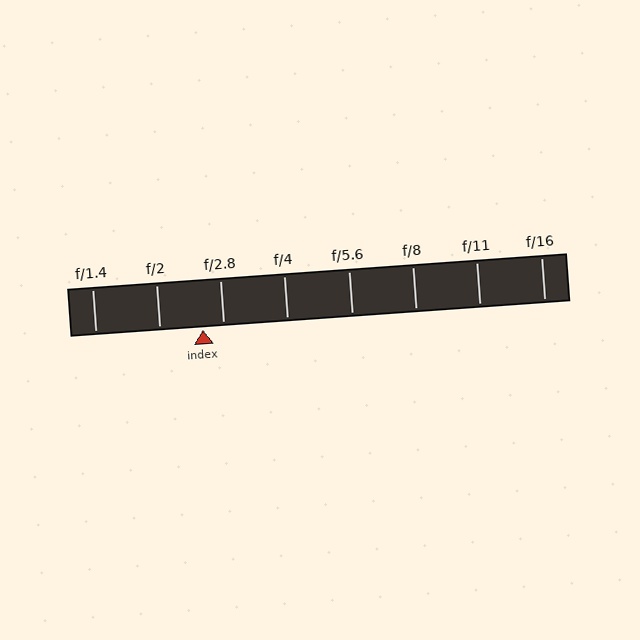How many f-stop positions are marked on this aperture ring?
There are 8 f-stop positions marked.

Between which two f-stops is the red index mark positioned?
The index mark is between f/2 and f/2.8.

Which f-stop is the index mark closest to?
The index mark is closest to f/2.8.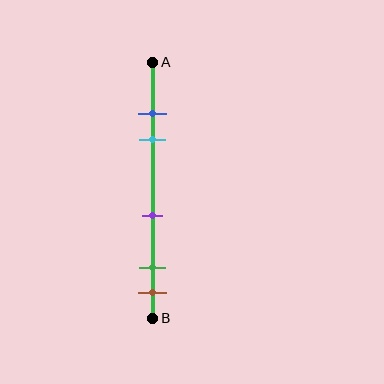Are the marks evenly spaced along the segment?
No, the marks are not evenly spaced.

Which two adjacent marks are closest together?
The blue and cyan marks are the closest adjacent pair.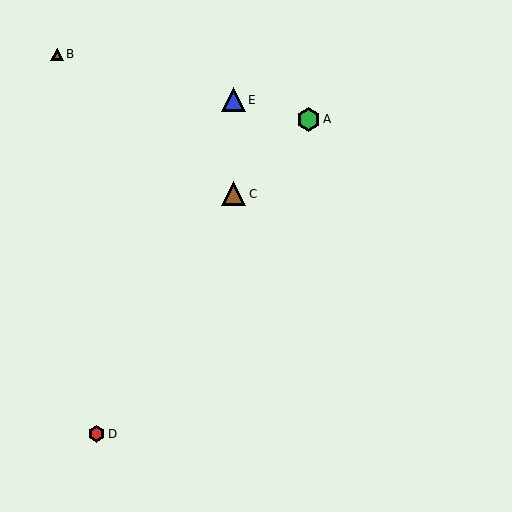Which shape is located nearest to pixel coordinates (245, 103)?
The blue triangle (labeled E) at (233, 100) is nearest to that location.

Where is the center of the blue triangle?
The center of the blue triangle is at (233, 100).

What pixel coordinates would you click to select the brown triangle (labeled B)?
Click at (57, 54) to select the brown triangle B.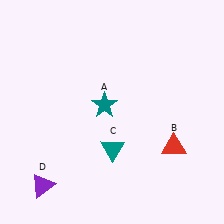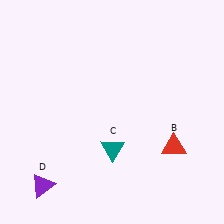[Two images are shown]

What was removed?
The teal star (A) was removed in Image 2.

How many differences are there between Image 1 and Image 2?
There is 1 difference between the two images.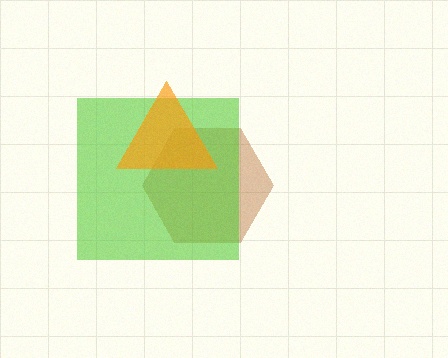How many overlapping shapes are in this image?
There are 3 overlapping shapes in the image.